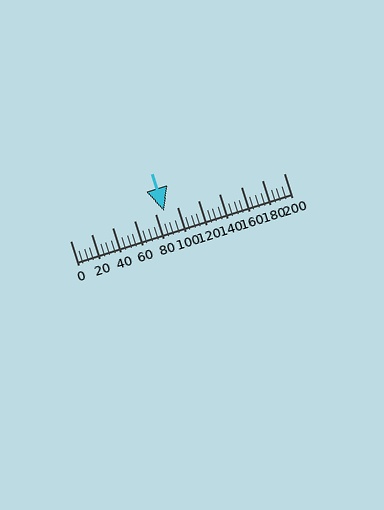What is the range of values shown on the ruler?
The ruler shows values from 0 to 200.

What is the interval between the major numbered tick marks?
The major tick marks are spaced 20 units apart.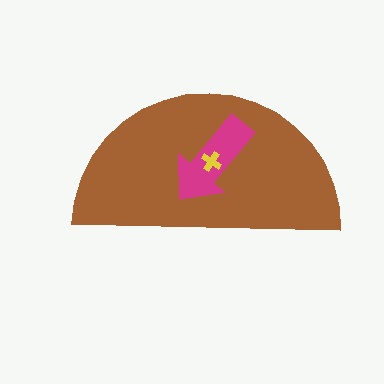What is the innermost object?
The yellow cross.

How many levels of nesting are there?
3.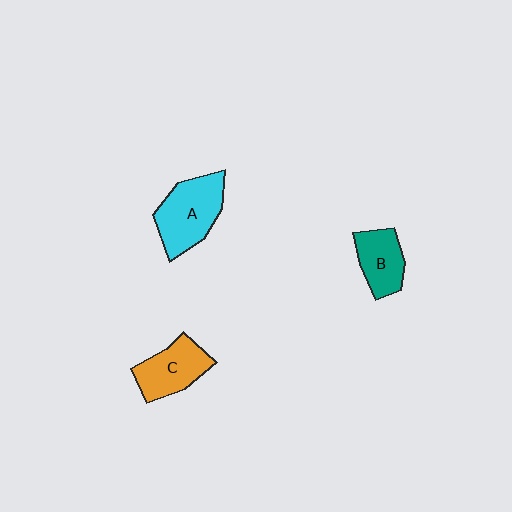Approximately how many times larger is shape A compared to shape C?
Approximately 1.3 times.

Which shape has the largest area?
Shape A (cyan).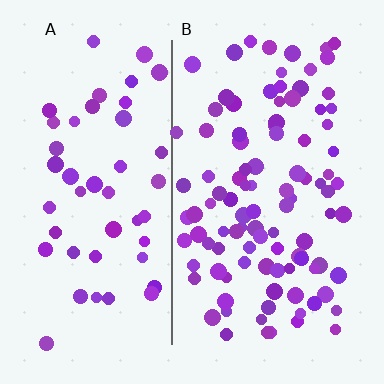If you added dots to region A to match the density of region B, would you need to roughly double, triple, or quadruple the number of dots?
Approximately double.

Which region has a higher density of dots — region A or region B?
B (the right).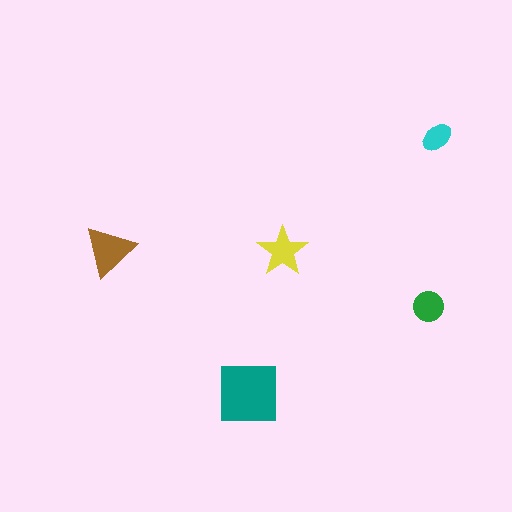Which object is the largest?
The teal square.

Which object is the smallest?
The cyan ellipse.